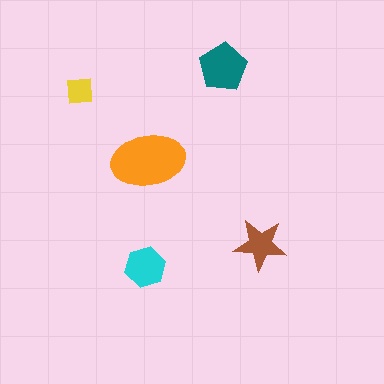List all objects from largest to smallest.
The orange ellipse, the teal pentagon, the cyan hexagon, the brown star, the yellow square.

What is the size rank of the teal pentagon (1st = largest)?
2nd.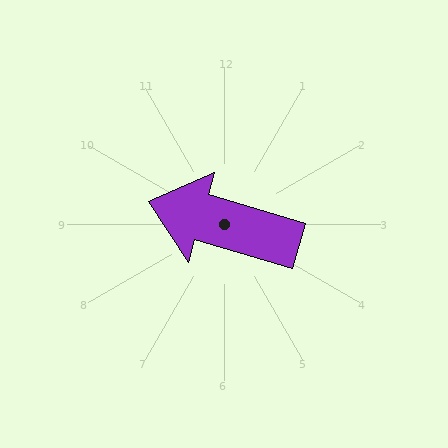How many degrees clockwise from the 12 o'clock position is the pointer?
Approximately 286 degrees.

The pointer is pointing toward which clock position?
Roughly 10 o'clock.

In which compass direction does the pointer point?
West.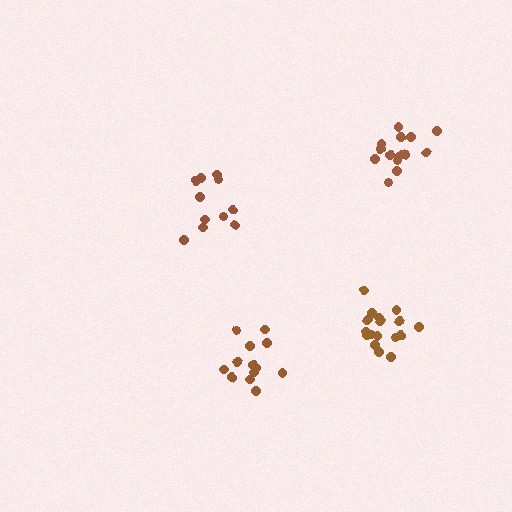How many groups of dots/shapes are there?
There are 4 groups.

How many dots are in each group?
Group 1: 15 dots, Group 2: 13 dots, Group 3: 17 dots, Group 4: 11 dots (56 total).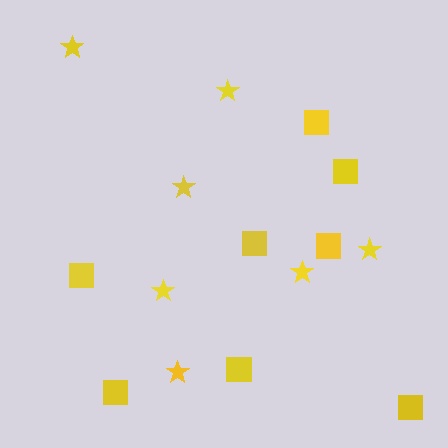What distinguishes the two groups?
There are 2 groups: one group of stars (7) and one group of squares (8).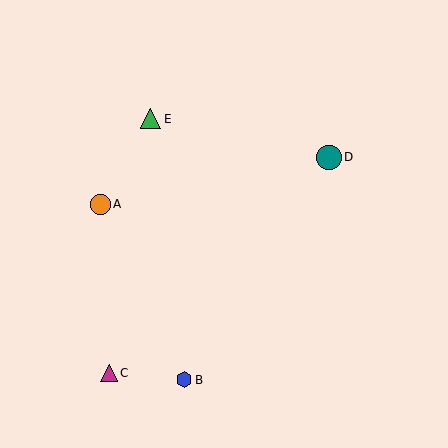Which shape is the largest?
The teal circle (labeled D) is the largest.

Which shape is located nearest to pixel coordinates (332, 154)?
The teal circle (labeled D) at (329, 157) is nearest to that location.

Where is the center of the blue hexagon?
The center of the blue hexagon is at (184, 380).